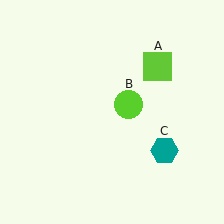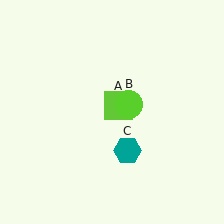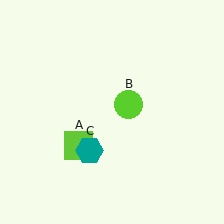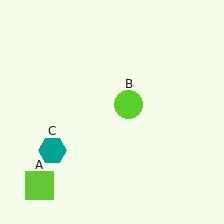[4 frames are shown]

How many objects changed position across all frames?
2 objects changed position: lime square (object A), teal hexagon (object C).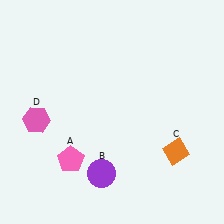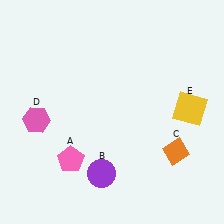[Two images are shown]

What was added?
A yellow square (E) was added in Image 2.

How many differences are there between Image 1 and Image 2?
There is 1 difference between the two images.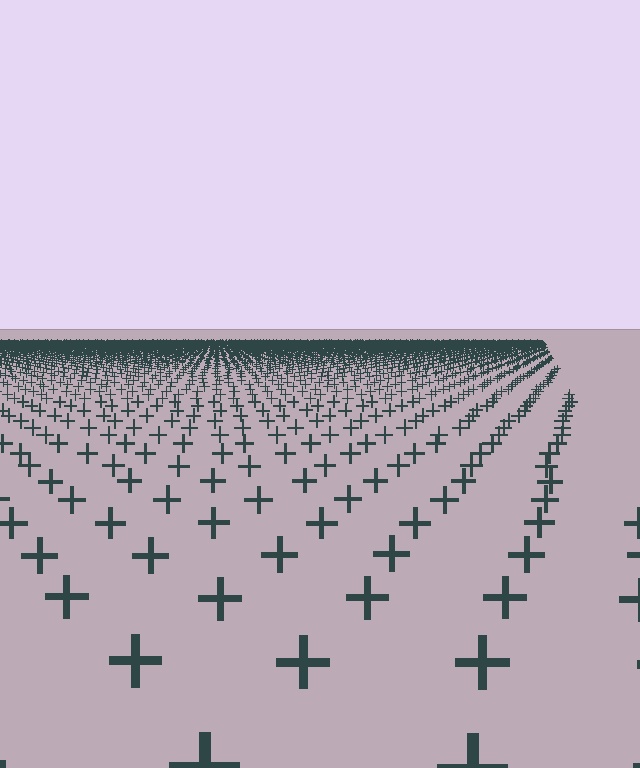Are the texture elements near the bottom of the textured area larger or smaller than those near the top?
Larger. Near the bottom, elements are closer to the viewer and appear at a bigger on-screen size.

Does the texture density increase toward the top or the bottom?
Density increases toward the top.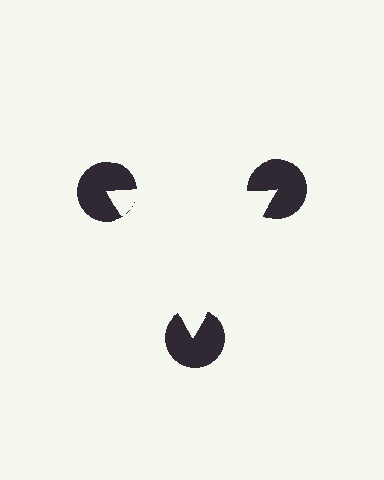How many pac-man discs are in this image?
There are 3 — one at each vertex of the illusory triangle.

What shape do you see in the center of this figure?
An illusory triangle — its edges are inferred from the aligned wedge cuts in the pac-man discs, not physically drawn.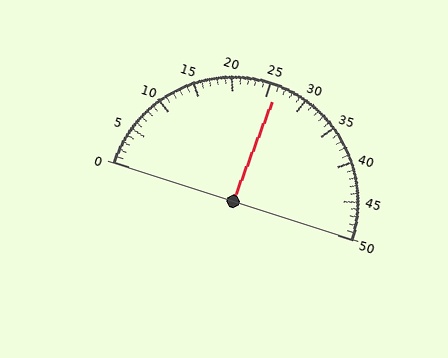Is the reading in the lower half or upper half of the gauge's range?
The reading is in the upper half of the range (0 to 50).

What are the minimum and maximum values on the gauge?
The gauge ranges from 0 to 50.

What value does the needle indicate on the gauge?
The needle indicates approximately 26.